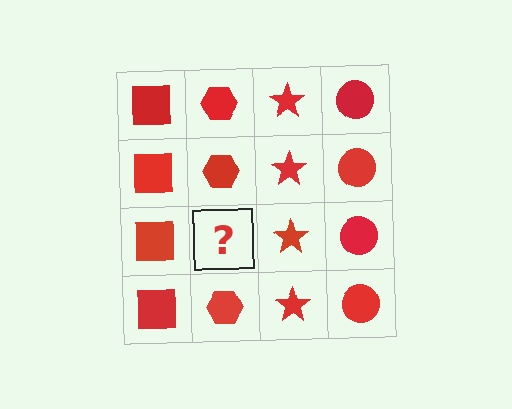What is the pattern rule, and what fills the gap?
The rule is that each column has a consistent shape. The gap should be filled with a red hexagon.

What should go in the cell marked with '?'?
The missing cell should contain a red hexagon.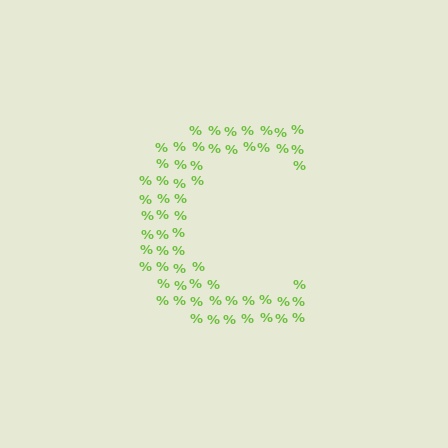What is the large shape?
The large shape is the letter C.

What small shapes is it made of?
It is made of small percent signs.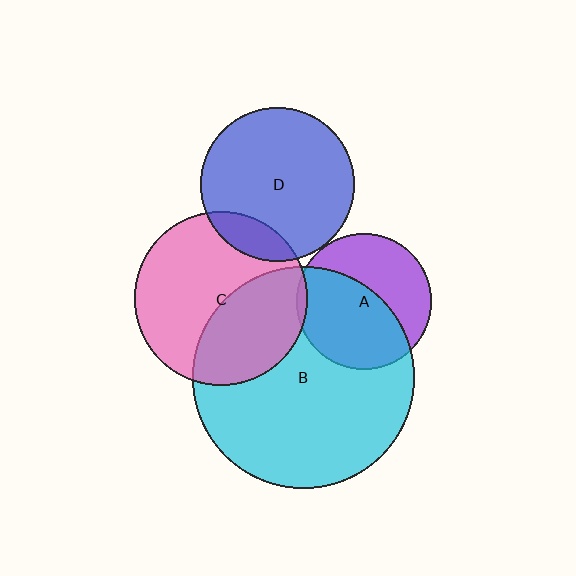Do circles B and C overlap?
Yes.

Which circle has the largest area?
Circle B (cyan).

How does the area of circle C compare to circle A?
Approximately 1.6 times.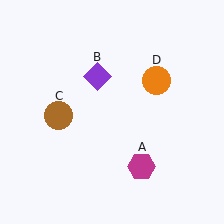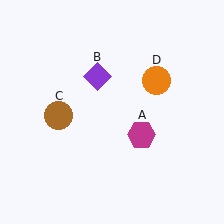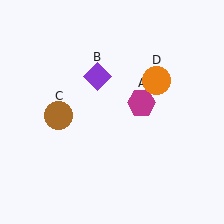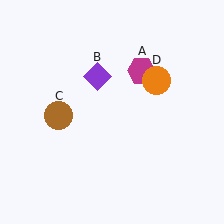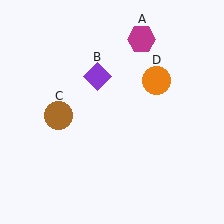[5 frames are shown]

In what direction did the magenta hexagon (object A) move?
The magenta hexagon (object A) moved up.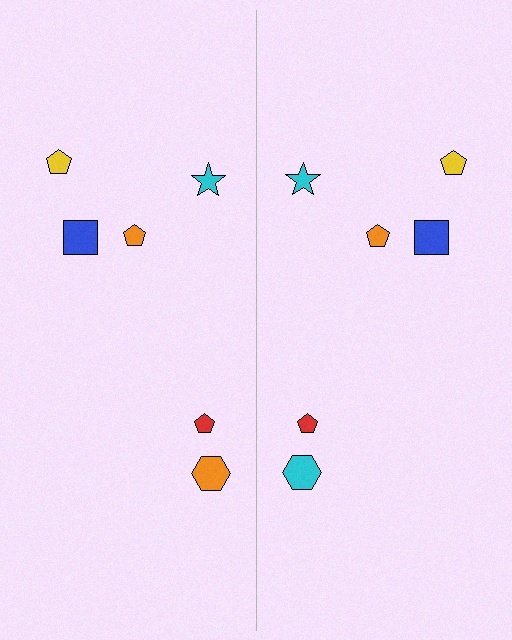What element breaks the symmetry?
The cyan hexagon on the right side breaks the symmetry — its mirror counterpart is orange.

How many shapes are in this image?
There are 12 shapes in this image.